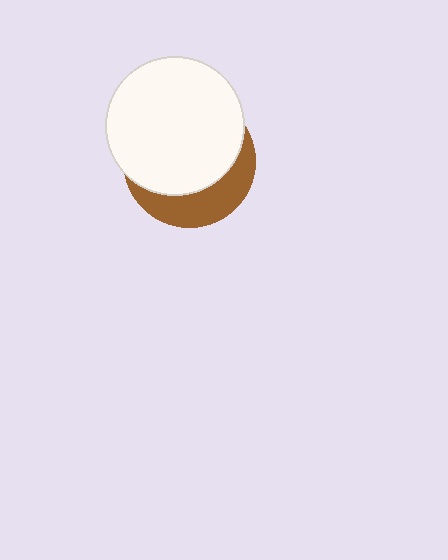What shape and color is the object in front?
The object in front is a white circle.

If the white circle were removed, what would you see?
You would see the complete brown circle.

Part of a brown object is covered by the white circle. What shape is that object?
It is a circle.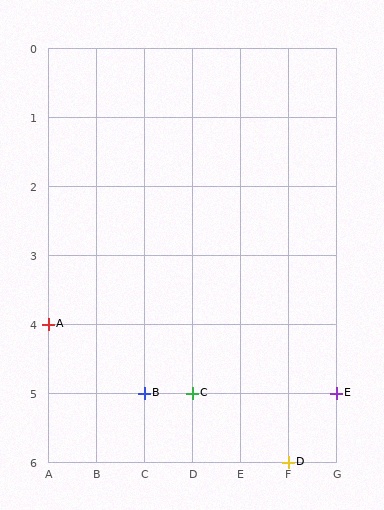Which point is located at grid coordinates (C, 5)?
Point B is at (C, 5).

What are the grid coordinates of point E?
Point E is at grid coordinates (G, 5).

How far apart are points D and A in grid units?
Points D and A are 5 columns and 2 rows apart (about 5.4 grid units diagonally).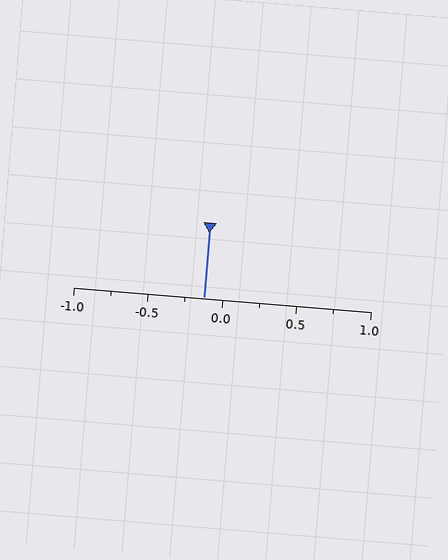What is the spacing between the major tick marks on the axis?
The major ticks are spaced 0.5 apart.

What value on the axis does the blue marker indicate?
The marker indicates approximately -0.12.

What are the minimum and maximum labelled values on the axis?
The axis runs from -1.0 to 1.0.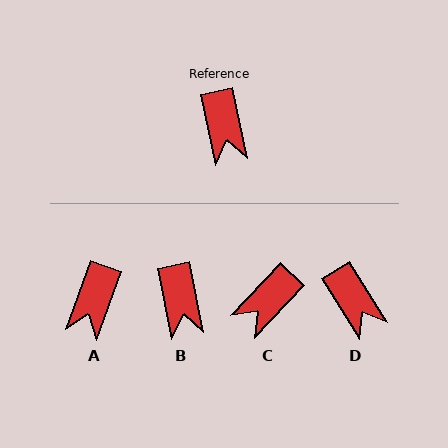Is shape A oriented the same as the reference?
No, it is off by about 31 degrees.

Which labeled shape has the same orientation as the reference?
B.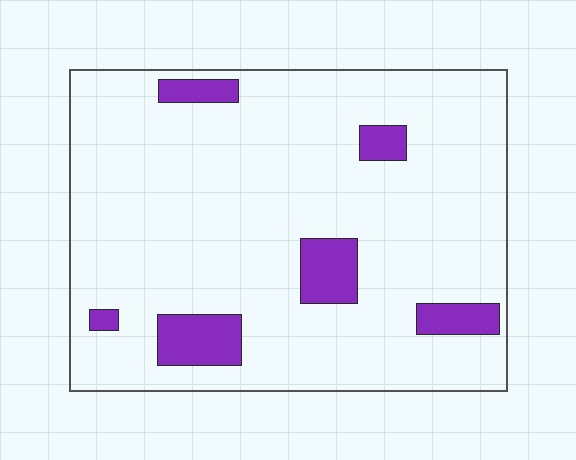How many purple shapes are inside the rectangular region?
6.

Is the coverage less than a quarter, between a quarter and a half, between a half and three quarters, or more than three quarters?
Less than a quarter.